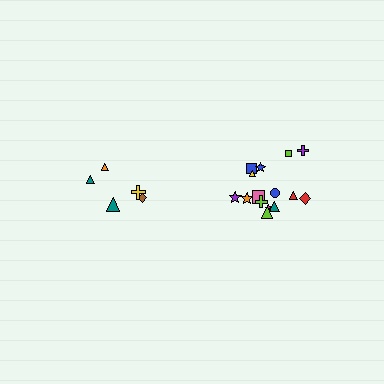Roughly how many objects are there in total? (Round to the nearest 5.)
Roughly 20 objects in total.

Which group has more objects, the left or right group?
The right group.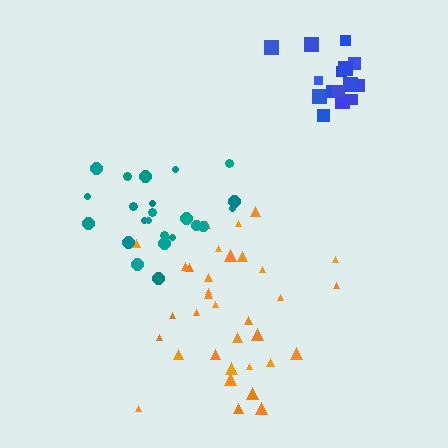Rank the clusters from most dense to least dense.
blue, teal, orange.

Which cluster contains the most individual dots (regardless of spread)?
Orange (34).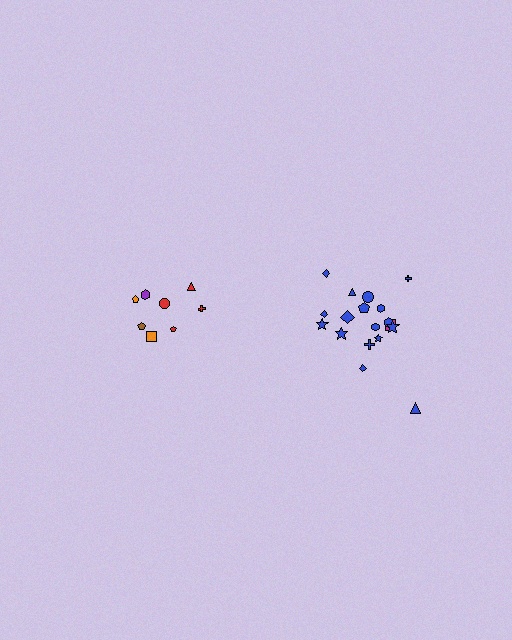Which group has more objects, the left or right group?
The right group.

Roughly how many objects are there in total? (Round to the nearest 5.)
Roughly 25 objects in total.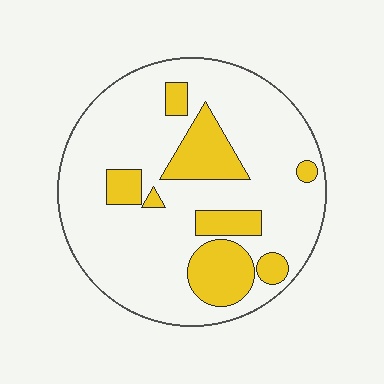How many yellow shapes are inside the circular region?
8.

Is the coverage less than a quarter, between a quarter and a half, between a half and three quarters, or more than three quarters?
Less than a quarter.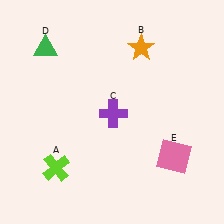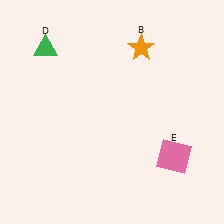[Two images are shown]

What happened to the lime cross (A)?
The lime cross (A) was removed in Image 2. It was in the bottom-left area of Image 1.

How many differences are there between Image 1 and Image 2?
There are 2 differences between the two images.